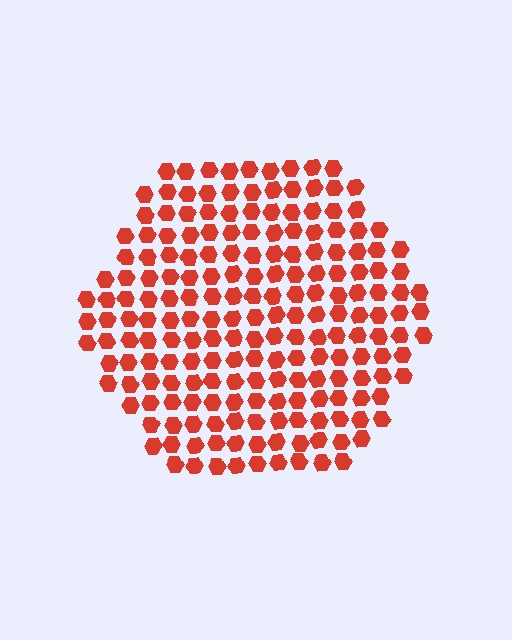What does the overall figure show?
The overall figure shows a hexagon.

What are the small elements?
The small elements are hexagons.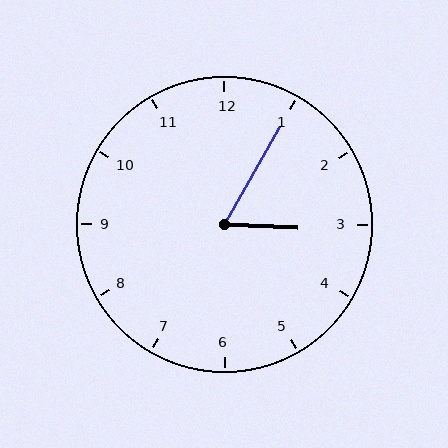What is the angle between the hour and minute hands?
Approximately 62 degrees.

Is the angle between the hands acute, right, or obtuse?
It is acute.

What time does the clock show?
3:05.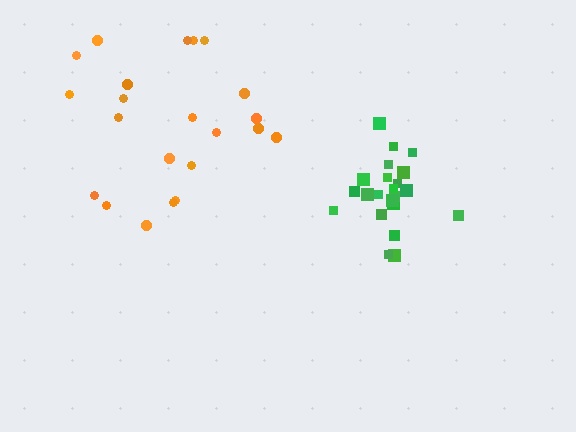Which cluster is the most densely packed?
Green.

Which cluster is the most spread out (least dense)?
Orange.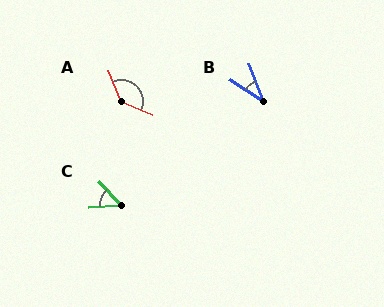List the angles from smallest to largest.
B (36°), C (50°), A (134°).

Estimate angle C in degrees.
Approximately 50 degrees.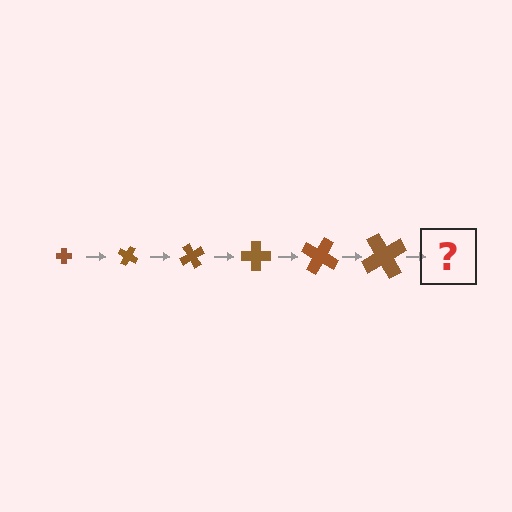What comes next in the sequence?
The next element should be a cross, larger than the previous one and rotated 180 degrees from the start.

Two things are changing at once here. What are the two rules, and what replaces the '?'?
The two rules are that the cross grows larger each step and it rotates 30 degrees each step. The '?' should be a cross, larger than the previous one and rotated 180 degrees from the start.